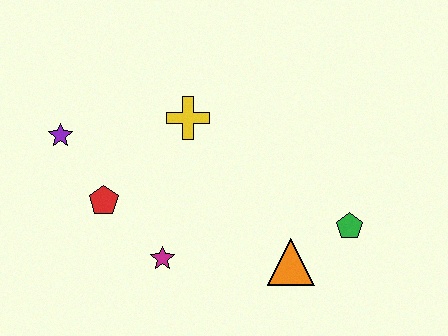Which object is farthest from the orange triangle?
The purple star is farthest from the orange triangle.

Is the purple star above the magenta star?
Yes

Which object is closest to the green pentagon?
The orange triangle is closest to the green pentagon.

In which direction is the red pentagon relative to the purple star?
The red pentagon is below the purple star.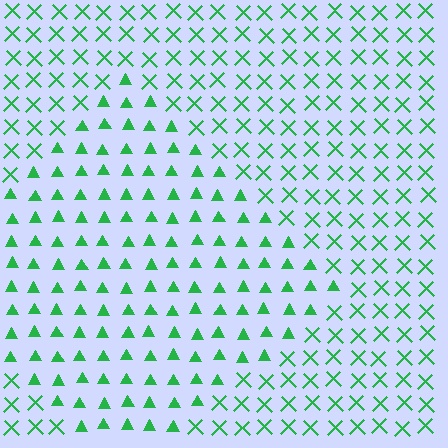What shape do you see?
I see a diamond.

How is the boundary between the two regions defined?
The boundary is defined by a change in element shape: triangles inside vs. X marks outside. All elements share the same color and spacing.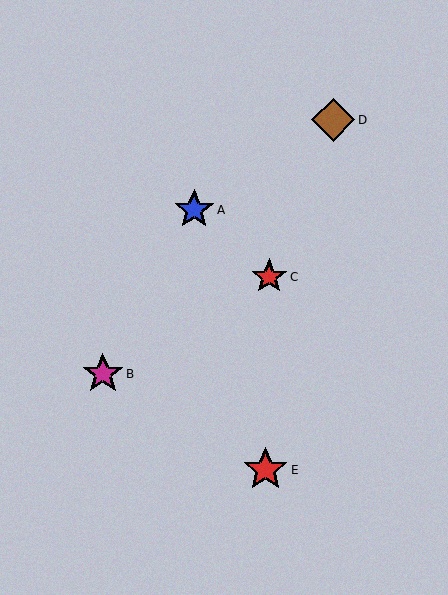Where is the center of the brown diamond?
The center of the brown diamond is at (333, 120).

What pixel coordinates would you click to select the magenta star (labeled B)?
Click at (103, 374) to select the magenta star B.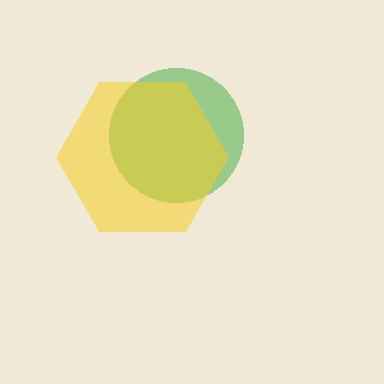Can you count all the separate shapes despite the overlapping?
Yes, there are 2 separate shapes.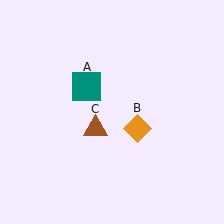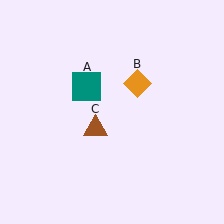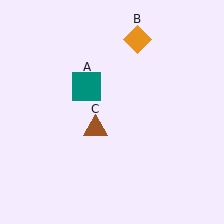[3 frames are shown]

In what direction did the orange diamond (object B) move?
The orange diamond (object B) moved up.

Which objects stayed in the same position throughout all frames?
Teal square (object A) and brown triangle (object C) remained stationary.